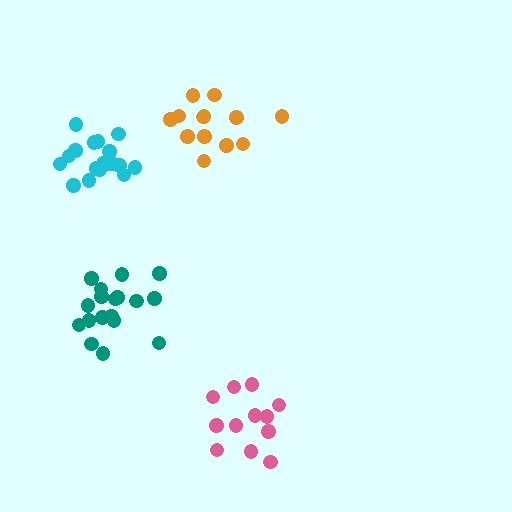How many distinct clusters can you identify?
There are 4 distinct clusters.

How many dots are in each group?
Group 1: 13 dots, Group 2: 18 dots, Group 3: 12 dots, Group 4: 18 dots (61 total).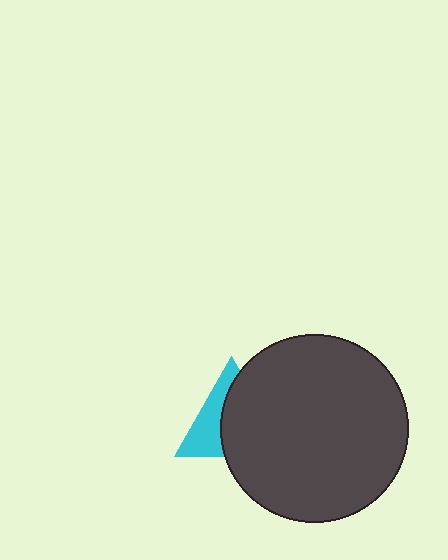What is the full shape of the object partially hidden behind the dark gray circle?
The partially hidden object is a cyan triangle.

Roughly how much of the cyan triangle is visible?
A small part of it is visible (roughly 41%).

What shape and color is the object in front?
The object in front is a dark gray circle.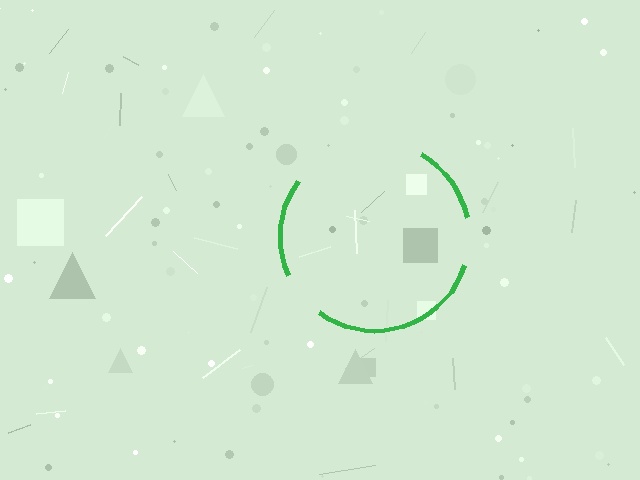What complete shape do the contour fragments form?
The contour fragments form a circle.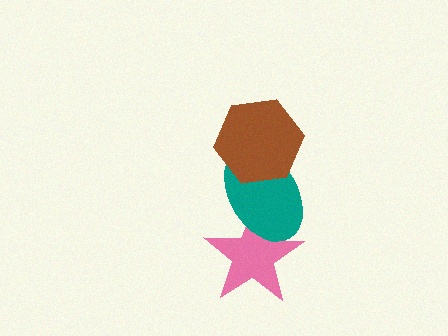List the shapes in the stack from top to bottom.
From top to bottom: the brown hexagon, the teal ellipse, the pink star.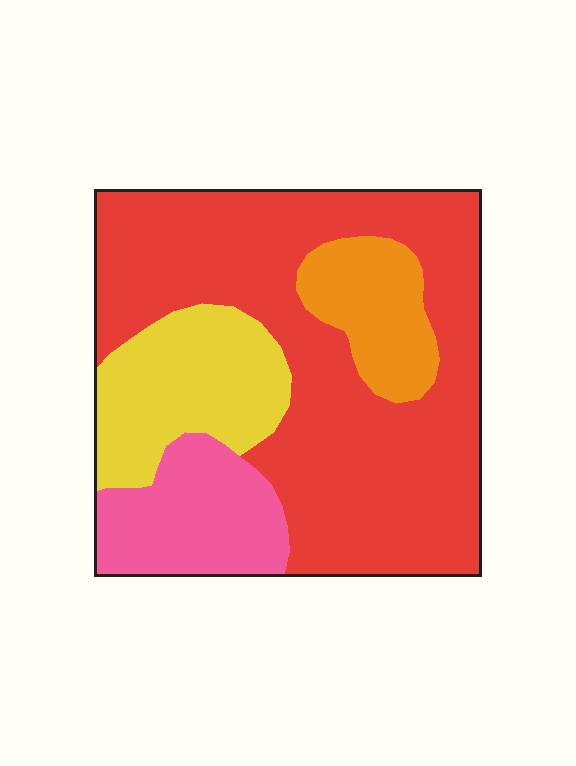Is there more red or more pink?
Red.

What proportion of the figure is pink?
Pink takes up about one eighth (1/8) of the figure.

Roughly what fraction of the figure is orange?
Orange takes up about one tenth (1/10) of the figure.